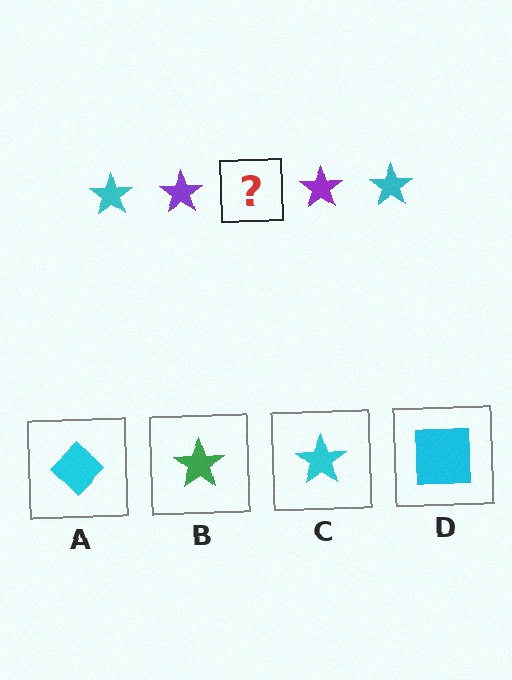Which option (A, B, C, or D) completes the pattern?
C.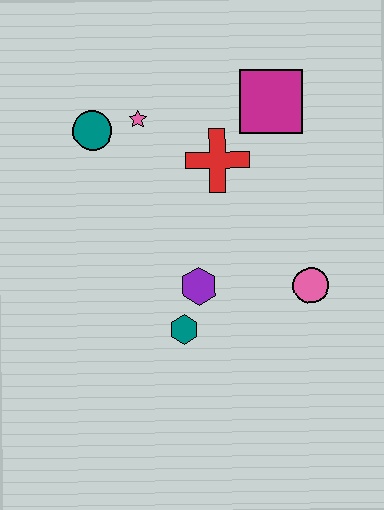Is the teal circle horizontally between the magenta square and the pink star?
No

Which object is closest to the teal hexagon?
The purple hexagon is closest to the teal hexagon.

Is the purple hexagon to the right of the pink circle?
No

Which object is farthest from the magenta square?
The teal hexagon is farthest from the magenta square.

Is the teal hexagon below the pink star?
Yes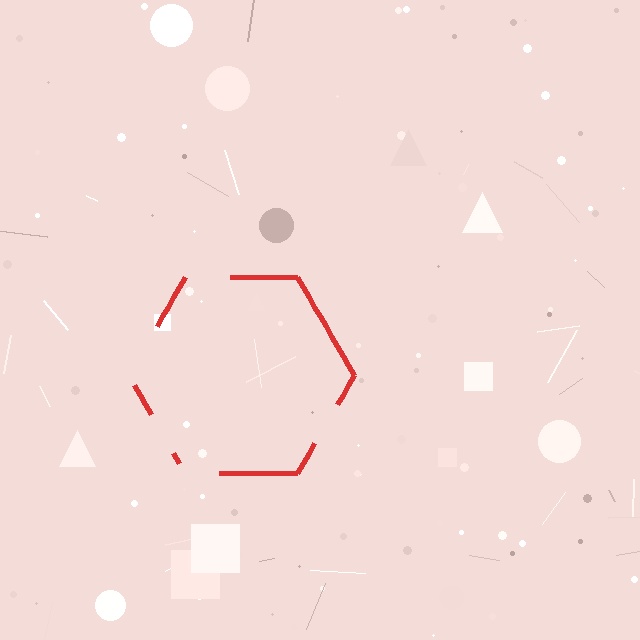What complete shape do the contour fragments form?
The contour fragments form a hexagon.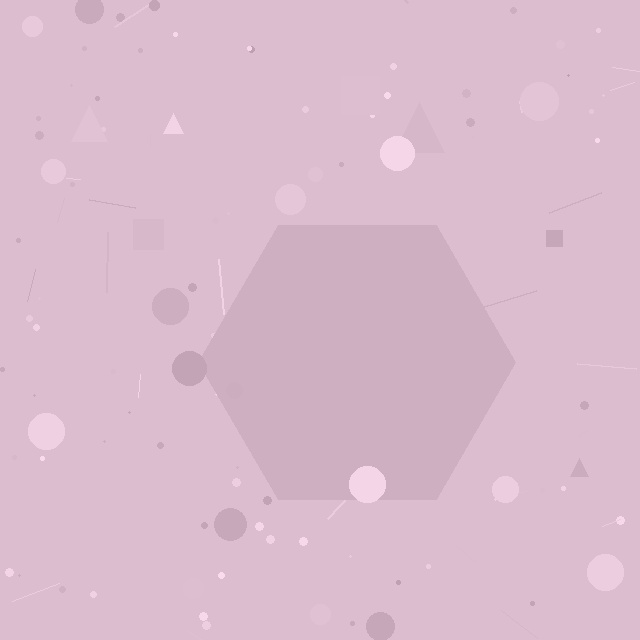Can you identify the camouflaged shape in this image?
The camouflaged shape is a hexagon.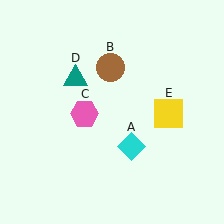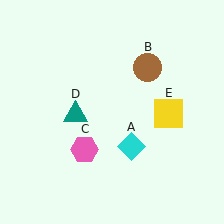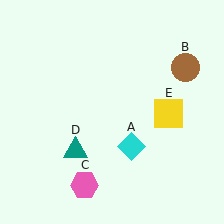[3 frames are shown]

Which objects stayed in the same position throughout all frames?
Cyan diamond (object A) and yellow square (object E) remained stationary.